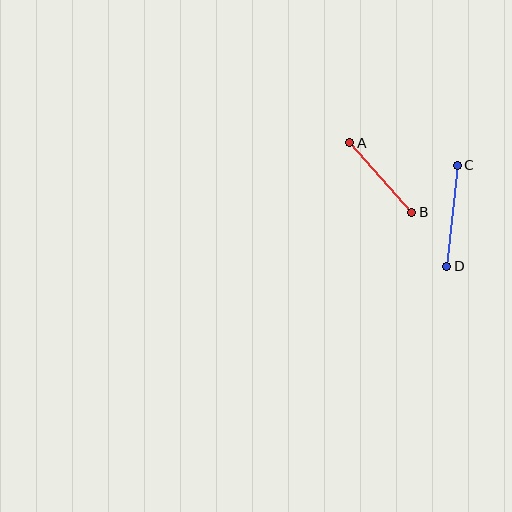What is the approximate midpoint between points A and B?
The midpoint is at approximately (381, 177) pixels.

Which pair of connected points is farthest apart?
Points C and D are farthest apart.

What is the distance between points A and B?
The distance is approximately 93 pixels.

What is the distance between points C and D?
The distance is approximately 102 pixels.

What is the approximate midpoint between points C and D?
The midpoint is at approximately (452, 216) pixels.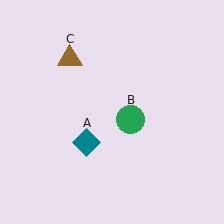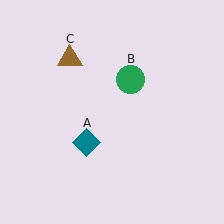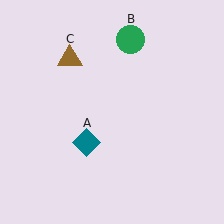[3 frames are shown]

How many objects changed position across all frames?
1 object changed position: green circle (object B).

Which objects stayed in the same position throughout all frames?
Teal diamond (object A) and brown triangle (object C) remained stationary.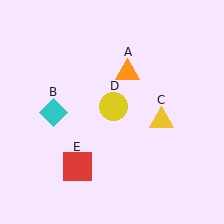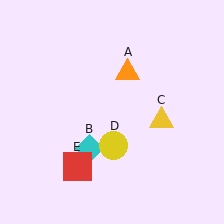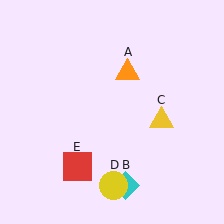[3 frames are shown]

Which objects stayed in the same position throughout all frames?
Orange triangle (object A) and yellow triangle (object C) and red square (object E) remained stationary.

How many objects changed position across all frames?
2 objects changed position: cyan diamond (object B), yellow circle (object D).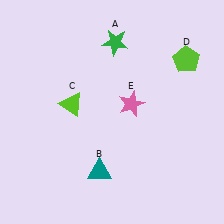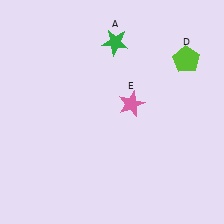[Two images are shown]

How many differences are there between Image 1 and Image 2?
There are 2 differences between the two images.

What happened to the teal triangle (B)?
The teal triangle (B) was removed in Image 2. It was in the bottom-left area of Image 1.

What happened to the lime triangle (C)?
The lime triangle (C) was removed in Image 2. It was in the top-left area of Image 1.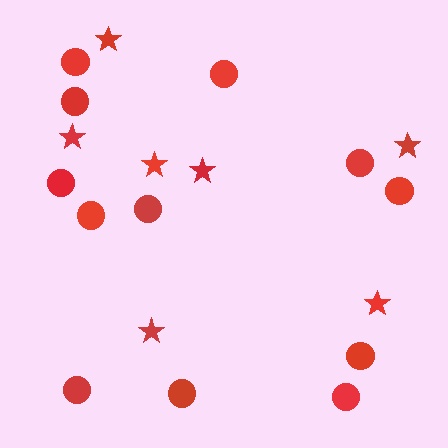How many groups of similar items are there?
There are 2 groups: one group of circles (12) and one group of stars (7).